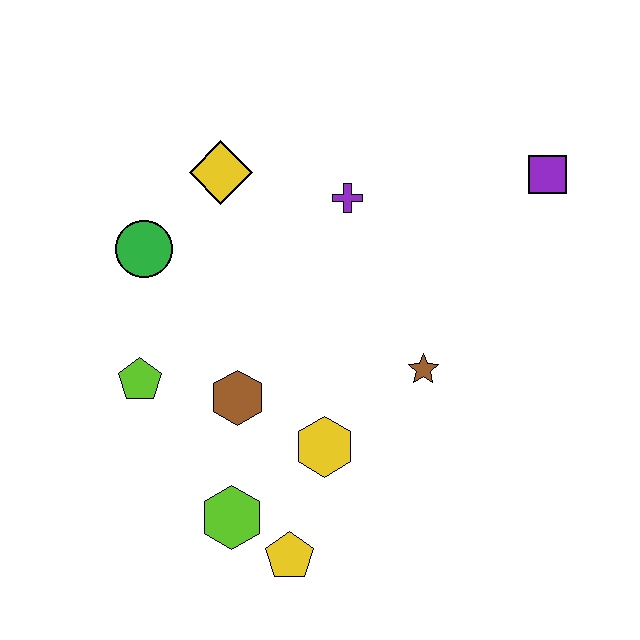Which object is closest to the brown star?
The yellow hexagon is closest to the brown star.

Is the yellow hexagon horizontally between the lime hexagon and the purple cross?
Yes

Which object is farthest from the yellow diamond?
The yellow pentagon is farthest from the yellow diamond.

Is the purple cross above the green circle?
Yes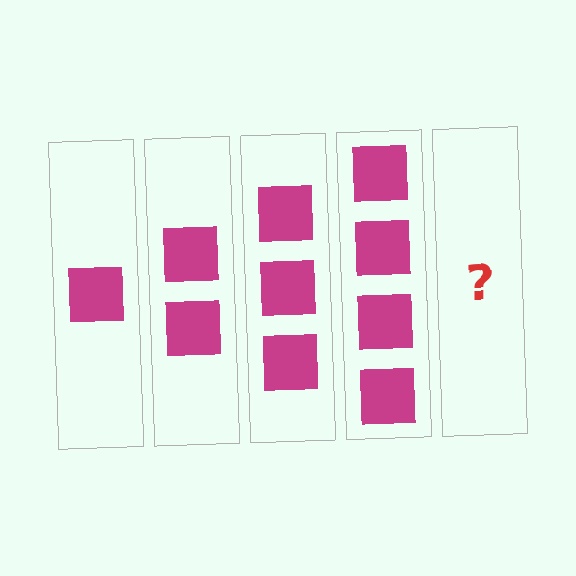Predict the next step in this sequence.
The next step is 5 squares.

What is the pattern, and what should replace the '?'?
The pattern is that each step adds one more square. The '?' should be 5 squares.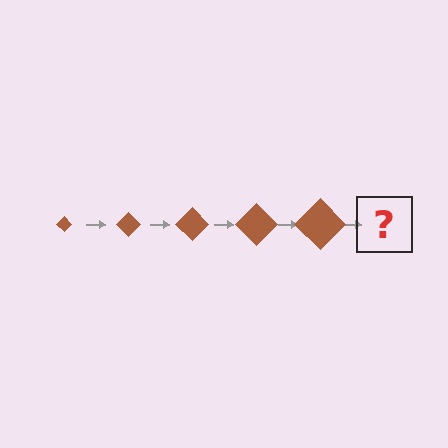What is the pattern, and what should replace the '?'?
The pattern is that the diamond gets progressively larger each step. The '?' should be a brown diamond, larger than the previous one.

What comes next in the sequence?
The next element should be a brown diamond, larger than the previous one.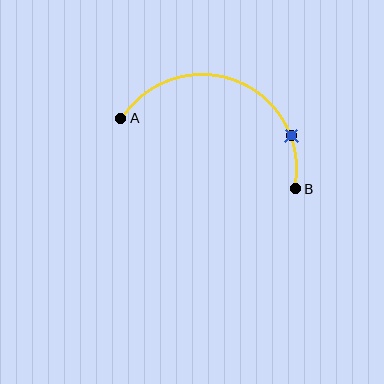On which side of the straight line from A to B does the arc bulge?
The arc bulges above the straight line connecting A and B.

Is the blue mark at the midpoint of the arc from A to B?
No. The blue mark lies on the arc but is closer to endpoint B. The arc midpoint would be at the point on the curve equidistant along the arc from both A and B.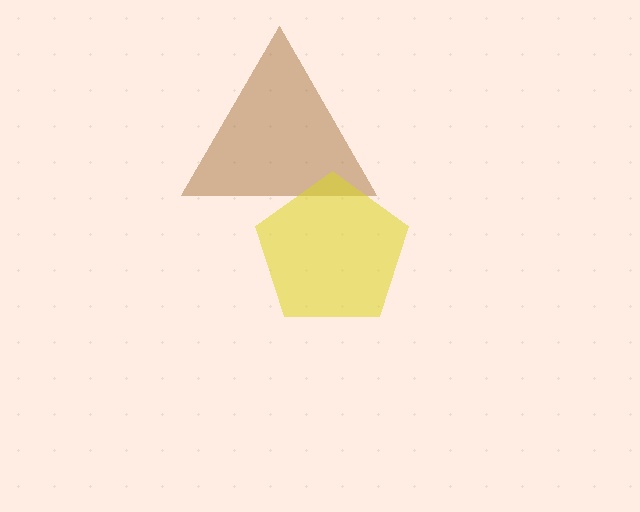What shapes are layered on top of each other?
The layered shapes are: a brown triangle, a yellow pentagon.